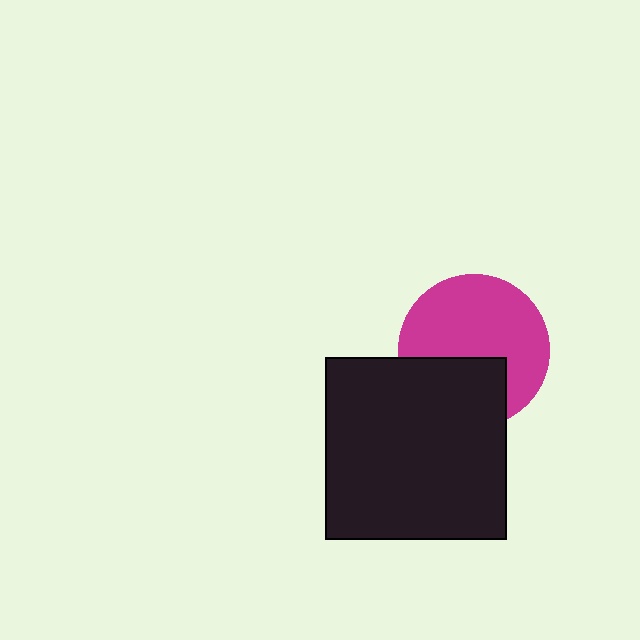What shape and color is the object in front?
The object in front is a black rectangle.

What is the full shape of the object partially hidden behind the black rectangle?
The partially hidden object is a magenta circle.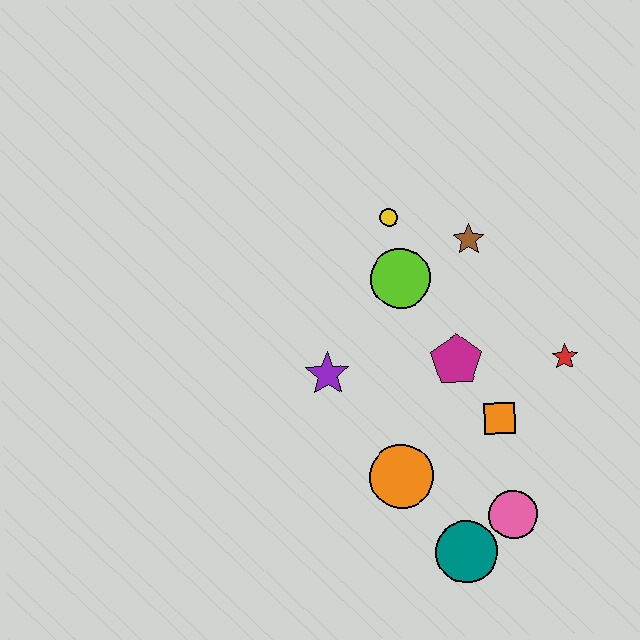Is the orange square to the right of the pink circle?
No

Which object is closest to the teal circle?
The pink circle is closest to the teal circle.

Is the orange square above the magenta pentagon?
No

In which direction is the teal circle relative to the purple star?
The teal circle is below the purple star.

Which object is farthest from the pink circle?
The yellow circle is farthest from the pink circle.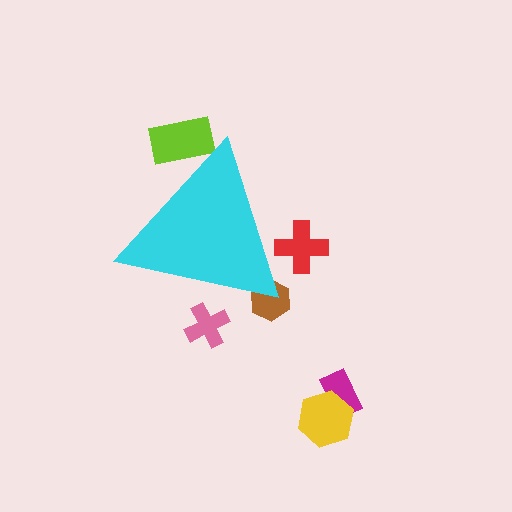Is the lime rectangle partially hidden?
Yes, the lime rectangle is partially hidden behind the cyan triangle.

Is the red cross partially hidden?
Yes, the red cross is partially hidden behind the cyan triangle.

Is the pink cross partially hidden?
Yes, the pink cross is partially hidden behind the cyan triangle.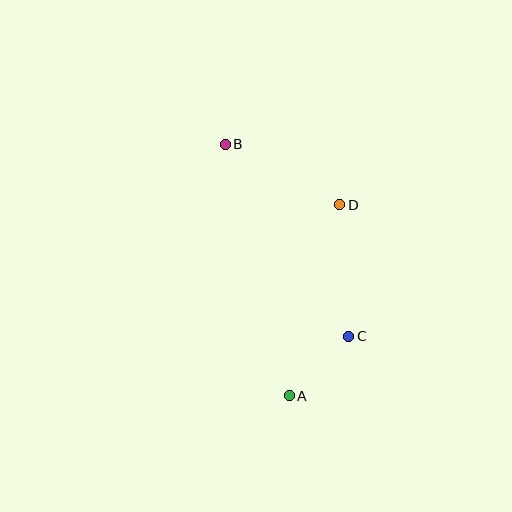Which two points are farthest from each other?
Points A and B are farthest from each other.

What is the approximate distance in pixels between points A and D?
The distance between A and D is approximately 198 pixels.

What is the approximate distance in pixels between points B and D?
The distance between B and D is approximately 129 pixels.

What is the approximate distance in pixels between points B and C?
The distance between B and C is approximately 228 pixels.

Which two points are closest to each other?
Points A and C are closest to each other.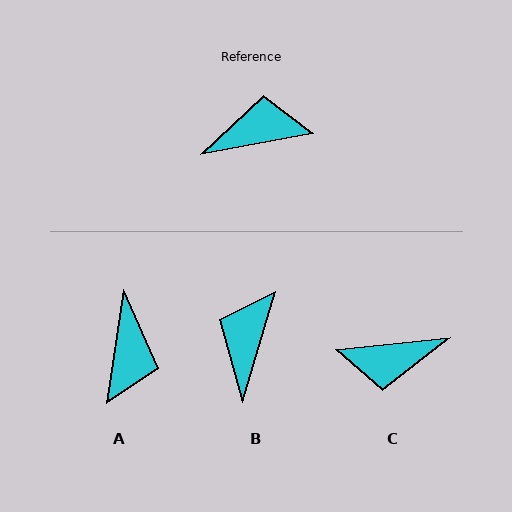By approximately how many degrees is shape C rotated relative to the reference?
Approximately 175 degrees counter-clockwise.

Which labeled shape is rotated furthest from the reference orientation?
C, about 175 degrees away.